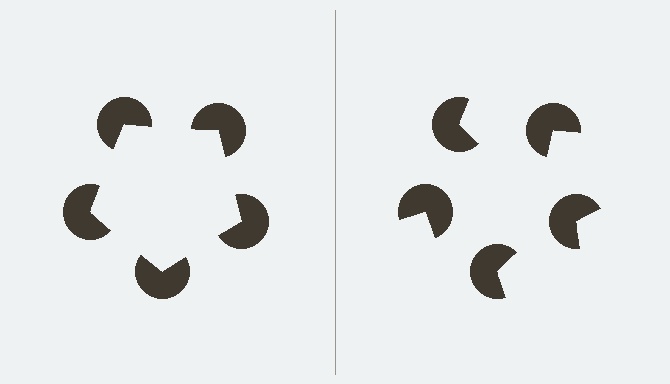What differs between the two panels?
The pac-man discs are positioned identically on both sides; only the wedge orientations differ. On the left they align to a pentagon; on the right they are misaligned.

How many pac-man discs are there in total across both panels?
10 — 5 on each side.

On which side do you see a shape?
An illusory pentagon appears on the left side. On the right side the wedge cuts are rotated, so no coherent shape forms.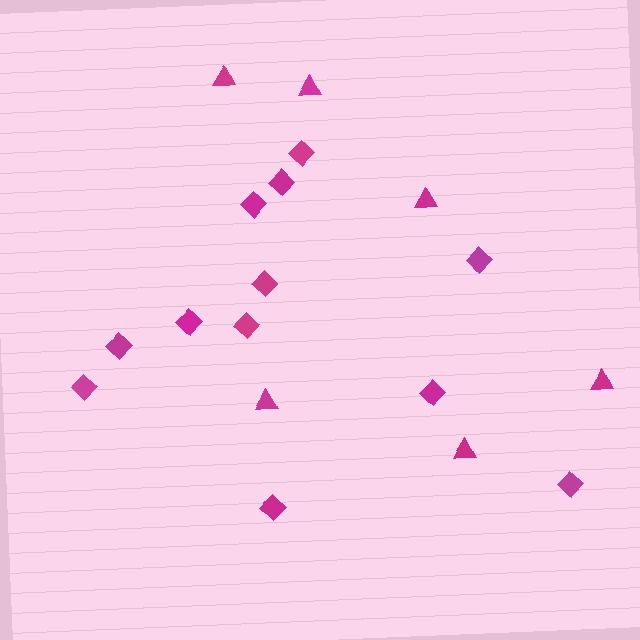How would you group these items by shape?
There are 2 groups: one group of triangles (6) and one group of diamonds (12).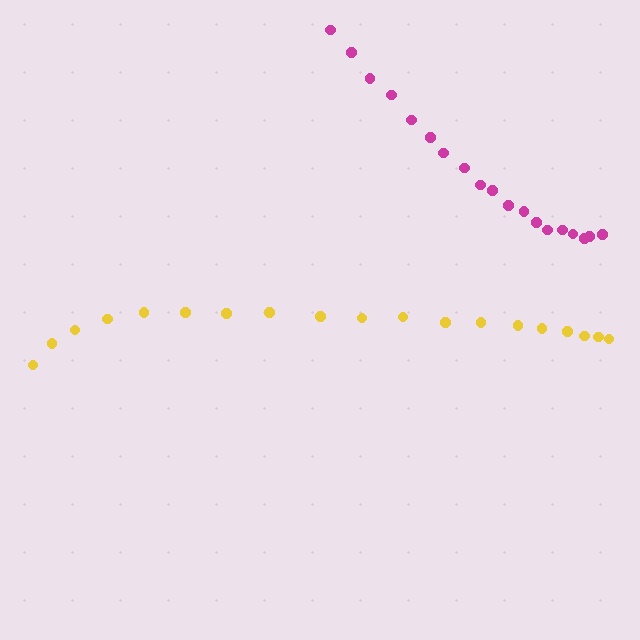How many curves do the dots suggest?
There are 2 distinct paths.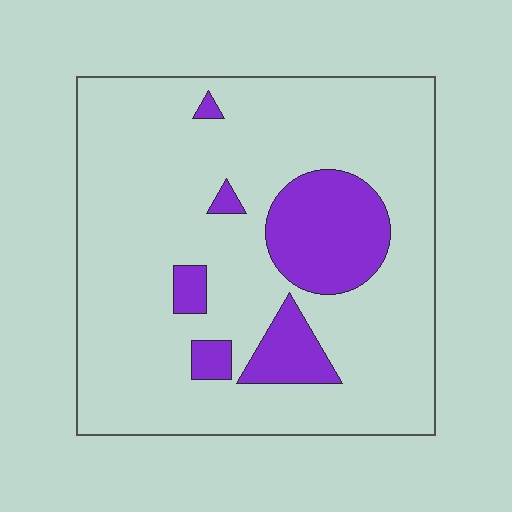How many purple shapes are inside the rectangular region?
6.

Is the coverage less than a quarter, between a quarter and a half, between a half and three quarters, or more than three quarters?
Less than a quarter.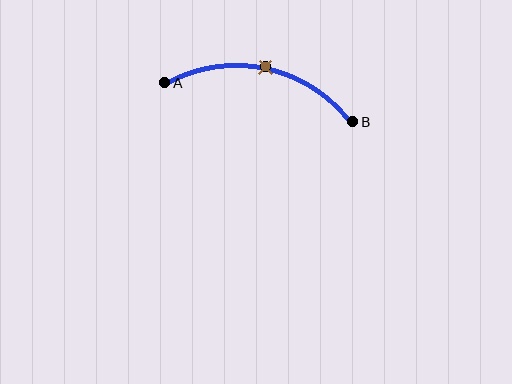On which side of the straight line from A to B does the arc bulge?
The arc bulges above the straight line connecting A and B.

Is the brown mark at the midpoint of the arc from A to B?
Yes. The brown mark lies on the arc at equal arc-length from both A and B — it is the arc midpoint.